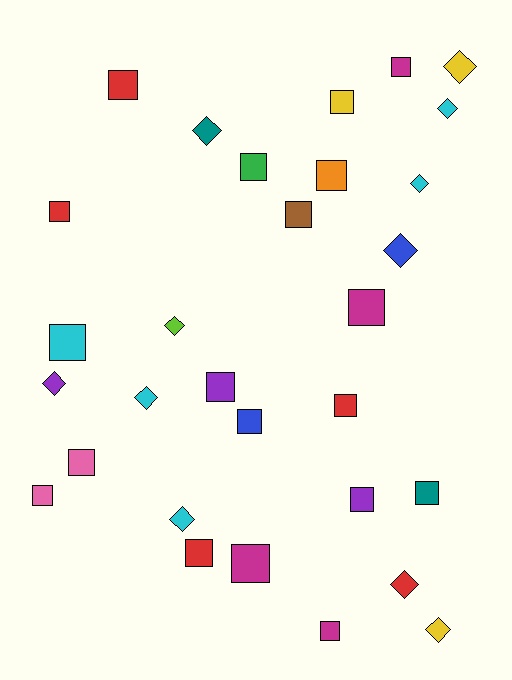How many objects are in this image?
There are 30 objects.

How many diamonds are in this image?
There are 11 diamonds.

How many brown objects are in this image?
There is 1 brown object.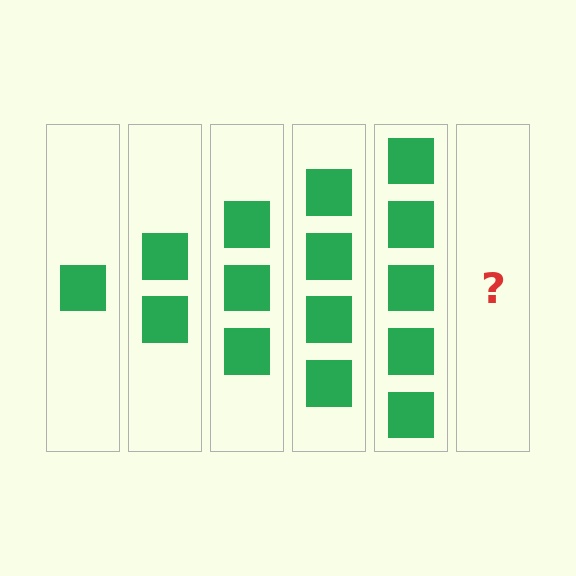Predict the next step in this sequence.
The next step is 6 squares.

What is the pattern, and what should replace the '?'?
The pattern is that each step adds one more square. The '?' should be 6 squares.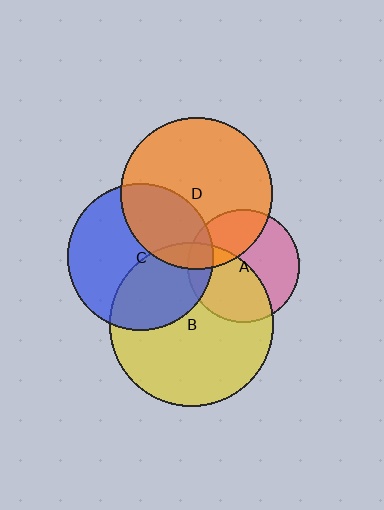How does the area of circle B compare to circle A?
Approximately 2.1 times.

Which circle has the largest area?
Circle B (yellow).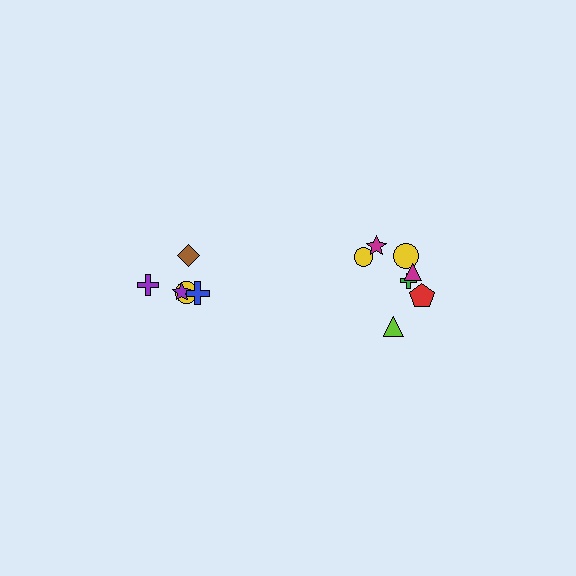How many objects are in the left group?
There are 5 objects.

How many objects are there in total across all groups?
There are 12 objects.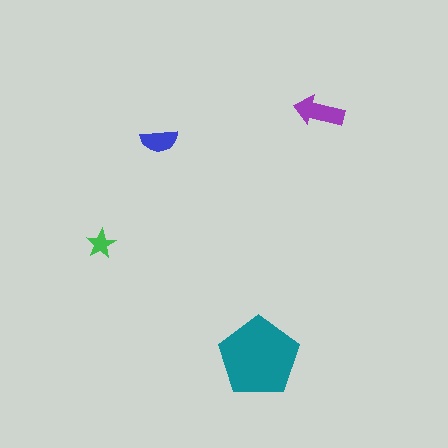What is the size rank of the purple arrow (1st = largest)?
2nd.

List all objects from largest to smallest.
The teal pentagon, the purple arrow, the blue semicircle, the green star.